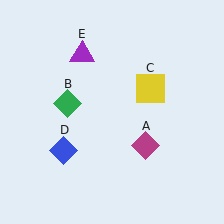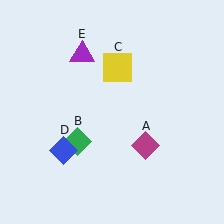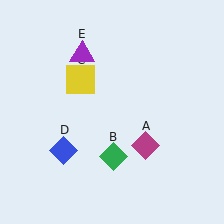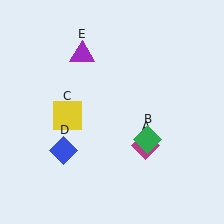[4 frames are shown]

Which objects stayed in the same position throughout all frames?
Magenta diamond (object A) and blue diamond (object D) and purple triangle (object E) remained stationary.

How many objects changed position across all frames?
2 objects changed position: green diamond (object B), yellow square (object C).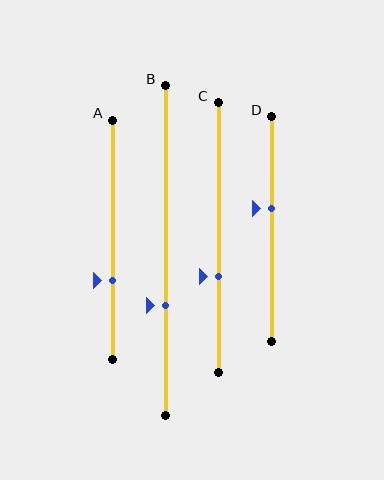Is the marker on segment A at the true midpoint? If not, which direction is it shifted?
No, the marker on segment A is shifted downward by about 17% of the segment length.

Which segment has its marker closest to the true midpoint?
Segment D has its marker closest to the true midpoint.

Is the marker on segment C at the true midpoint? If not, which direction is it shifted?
No, the marker on segment C is shifted downward by about 14% of the segment length.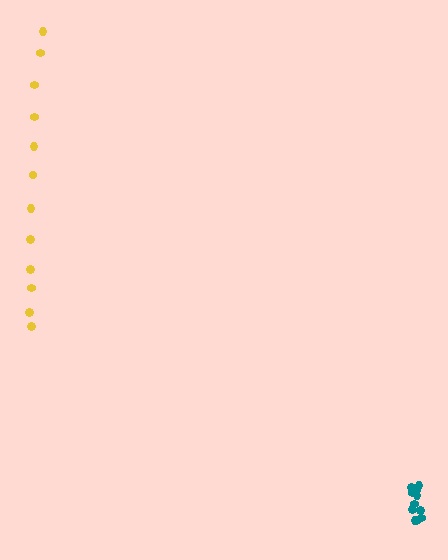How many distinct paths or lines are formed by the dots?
There are 2 distinct paths.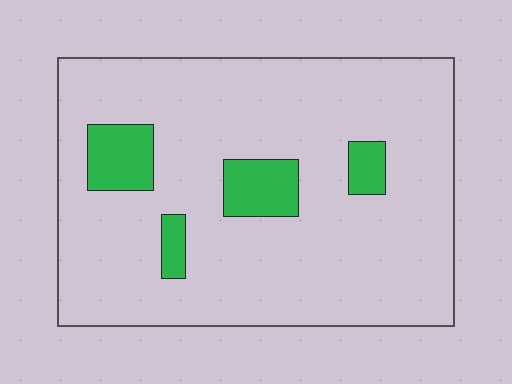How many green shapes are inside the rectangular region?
4.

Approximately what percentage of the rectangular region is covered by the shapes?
Approximately 10%.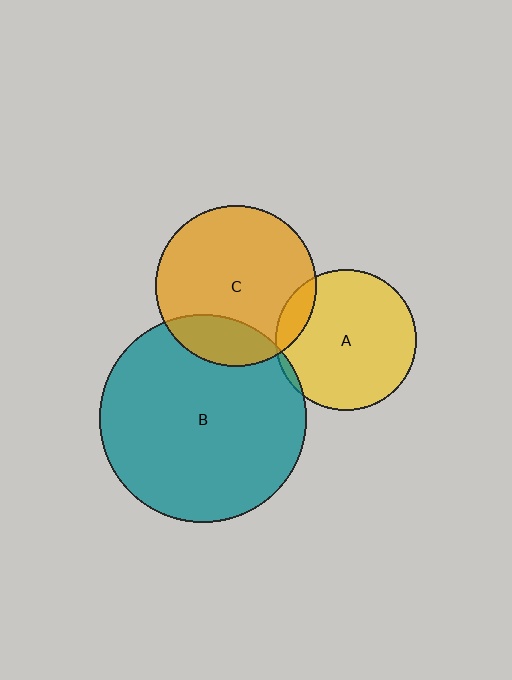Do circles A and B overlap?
Yes.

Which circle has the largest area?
Circle B (teal).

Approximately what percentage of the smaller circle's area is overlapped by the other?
Approximately 5%.